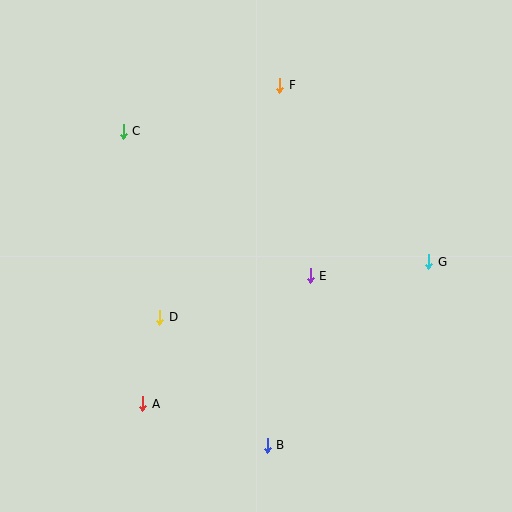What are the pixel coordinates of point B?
Point B is at (267, 445).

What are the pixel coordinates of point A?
Point A is at (143, 404).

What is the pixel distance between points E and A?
The distance between E and A is 210 pixels.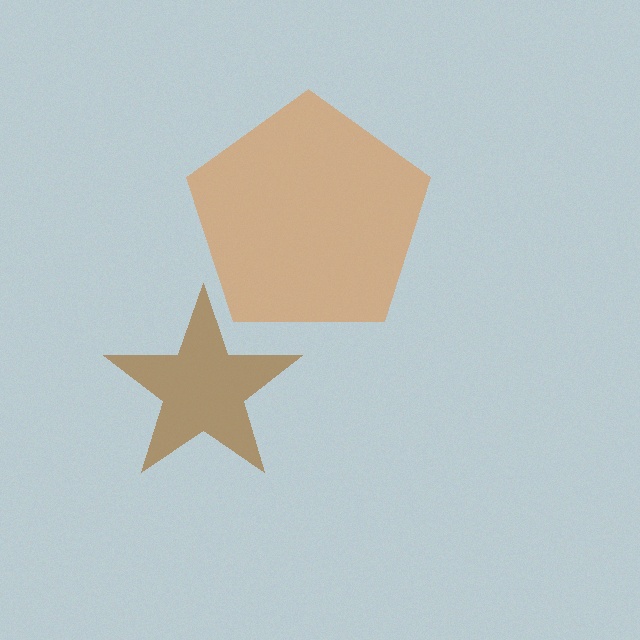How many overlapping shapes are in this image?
There are 2 overlapping shapes in the image.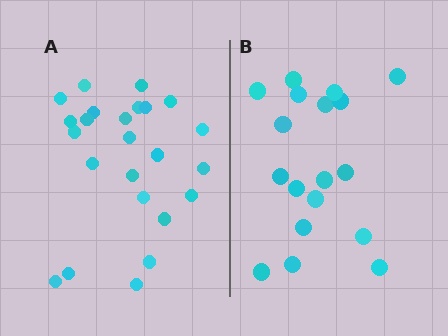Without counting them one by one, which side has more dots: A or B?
Region A (the left region) has more dots.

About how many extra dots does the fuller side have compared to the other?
Region A has about 6 more dots than region B.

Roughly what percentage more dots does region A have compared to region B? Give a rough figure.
About 35% more.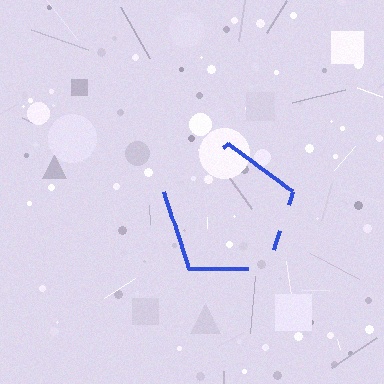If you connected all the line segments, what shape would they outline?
They would outline a pentagon.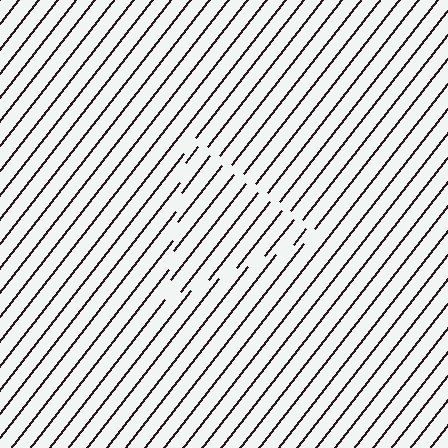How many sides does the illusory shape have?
3 sides — the line-ends trace a triangle.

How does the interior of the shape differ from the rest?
The interior of the shape contains the same grating, shifted by half a period — the contour is defined by the phase discontinuity where line-ends from the inner and outer gratings abut.